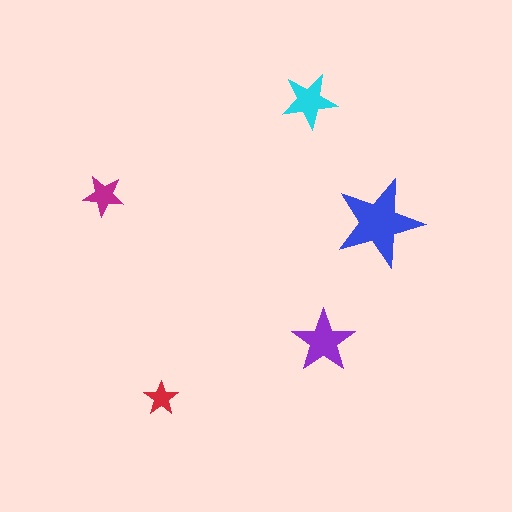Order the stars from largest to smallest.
the blue one, the purple one, the cyan one, the magenta one, the red one.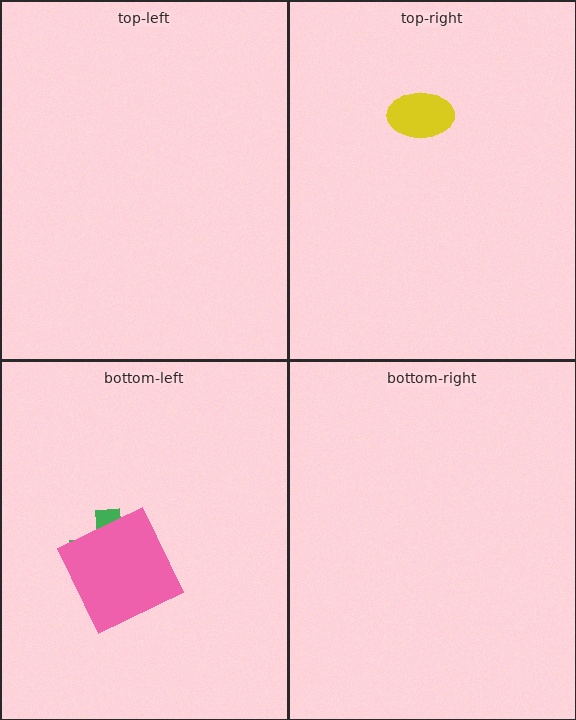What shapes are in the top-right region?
The yellow ellipse.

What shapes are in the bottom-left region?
The green cross, the pink square.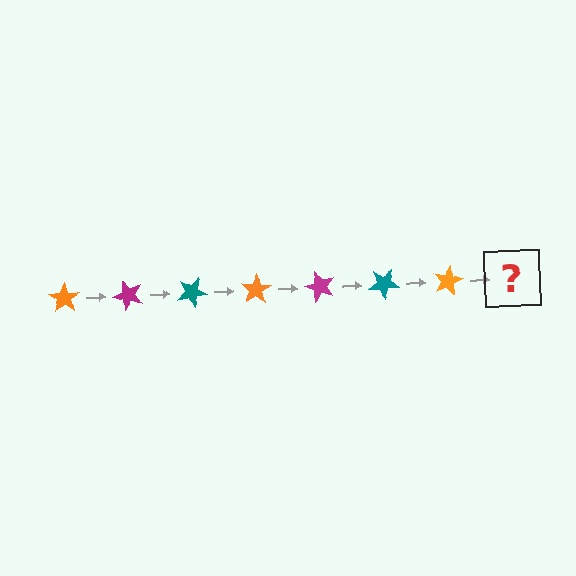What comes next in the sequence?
The next element should be a magenta star, rotated 350 degrees from the start.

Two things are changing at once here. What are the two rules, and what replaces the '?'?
The two rules are that it rotates 50 degrees each step and the color cycles through orange, magenta, and teal. The '?' should be a magenta star, rotated 350 degrees from the start.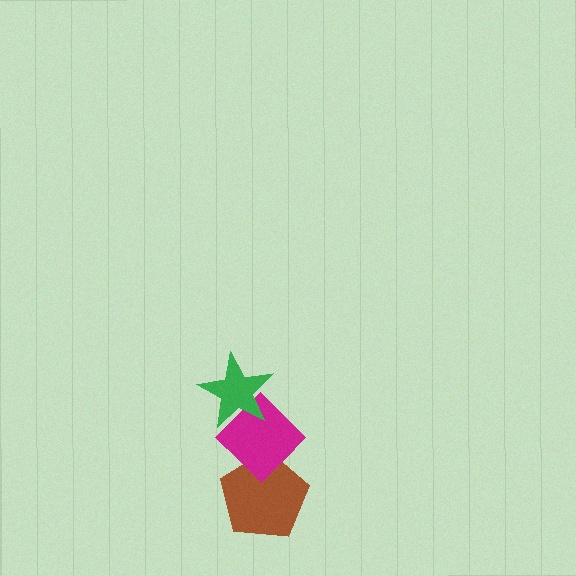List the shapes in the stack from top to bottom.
From top to bottom: the green star, the magenta diamond, the brown pentagon.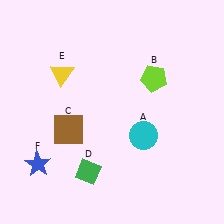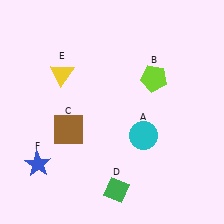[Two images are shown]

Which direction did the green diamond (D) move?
The green diamond (D) moved right.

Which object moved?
The green diamond (D) moved right.